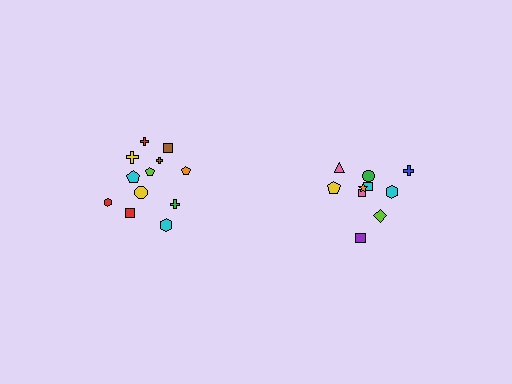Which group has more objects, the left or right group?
The left group.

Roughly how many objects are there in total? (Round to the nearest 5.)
Roughly 20 objects in total.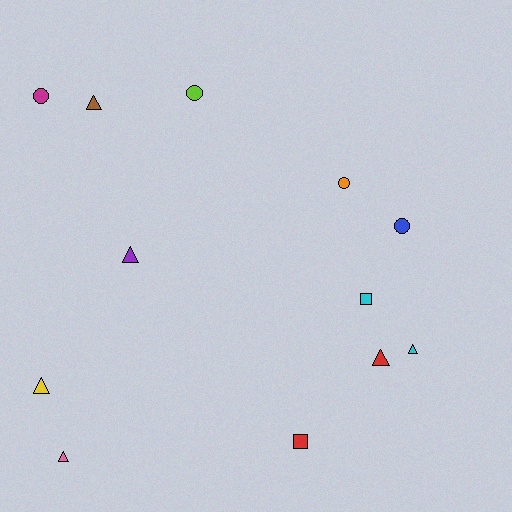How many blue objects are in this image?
There is 1 blue object.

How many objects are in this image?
There are 12 objects.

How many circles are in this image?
There are 4 circles.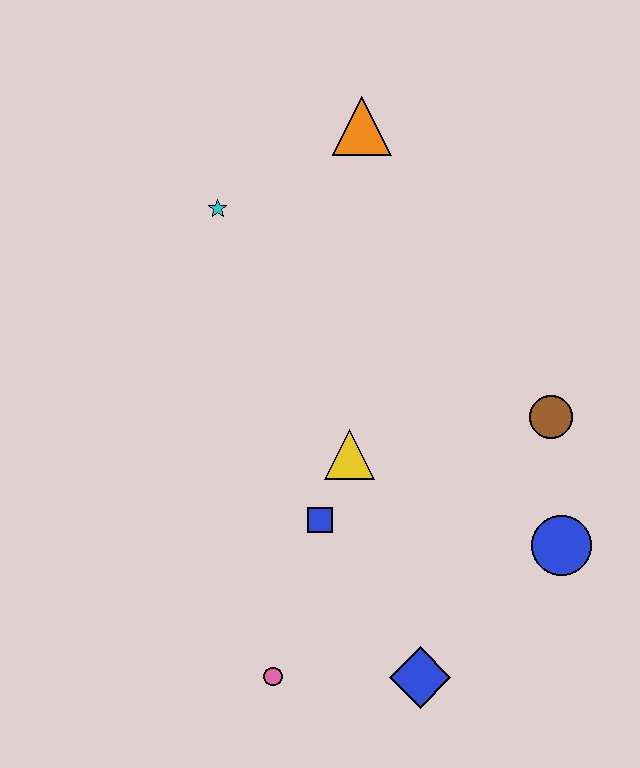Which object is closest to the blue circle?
The brown circle is closest to the blue circle.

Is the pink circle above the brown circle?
No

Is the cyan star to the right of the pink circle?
No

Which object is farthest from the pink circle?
The orange triangle is farthest from the pink circle.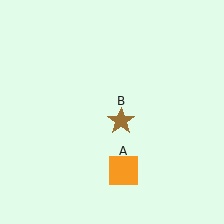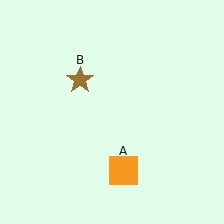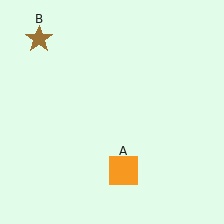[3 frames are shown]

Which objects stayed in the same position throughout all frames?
Orange square (object A) remained stationary.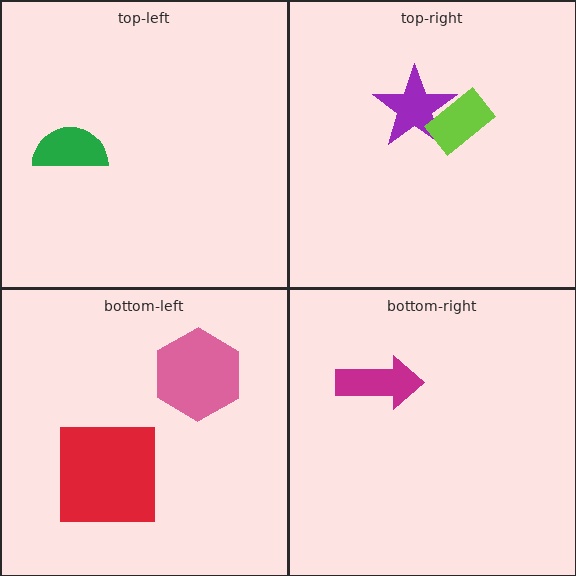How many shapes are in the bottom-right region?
1.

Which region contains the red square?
The bottom-left region.